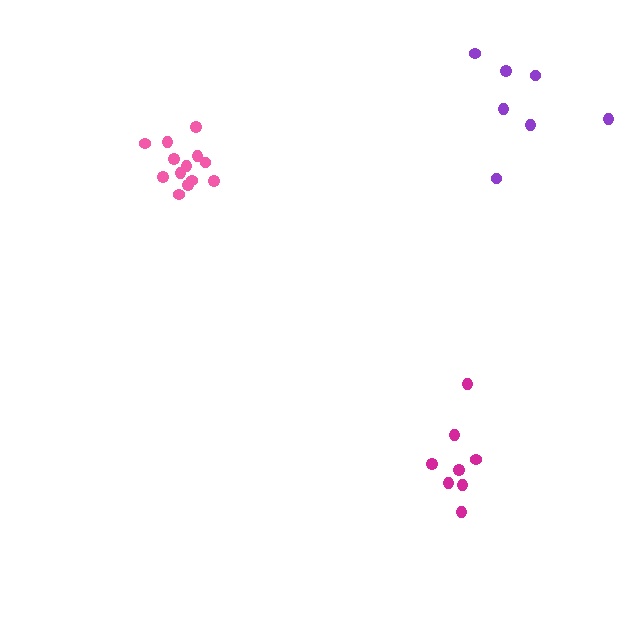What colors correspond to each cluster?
The clusters are colored: purple, pink, magenta.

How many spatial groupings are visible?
There are 3 spatial groupings.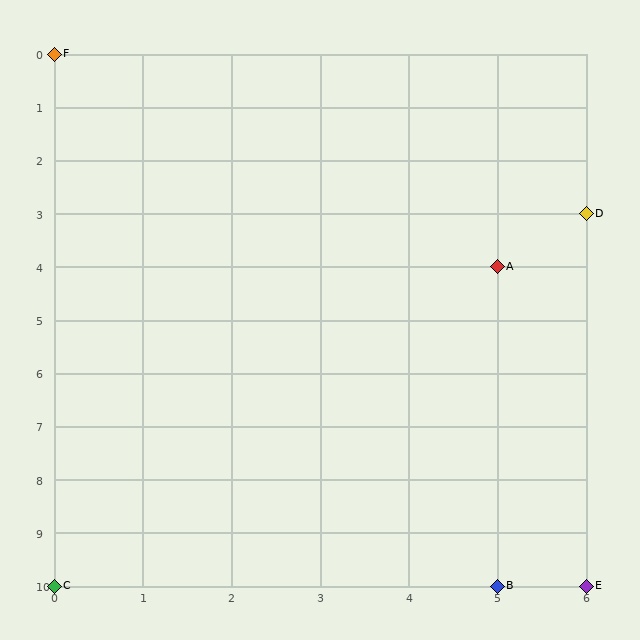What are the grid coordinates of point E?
Point E is at grid coordinates (6, 10).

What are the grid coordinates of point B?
Point B is at grid coordinates (5, 10).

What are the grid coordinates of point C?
Point C is at grid coordinates (0, 10).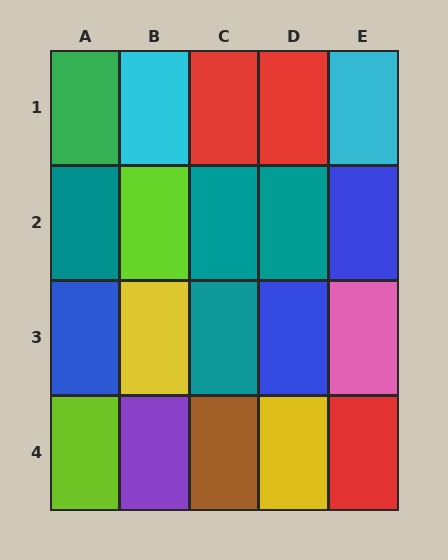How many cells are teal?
4 cells are teal.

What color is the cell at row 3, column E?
Pink.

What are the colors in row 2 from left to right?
Teal, lime, teal, teal, blue.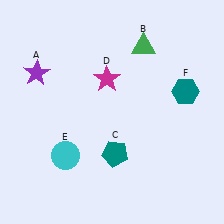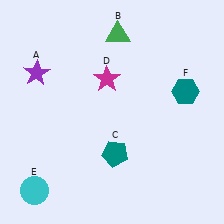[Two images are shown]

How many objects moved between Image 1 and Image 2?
2 objects moved between the two images.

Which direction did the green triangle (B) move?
The green triangle (B) moved left.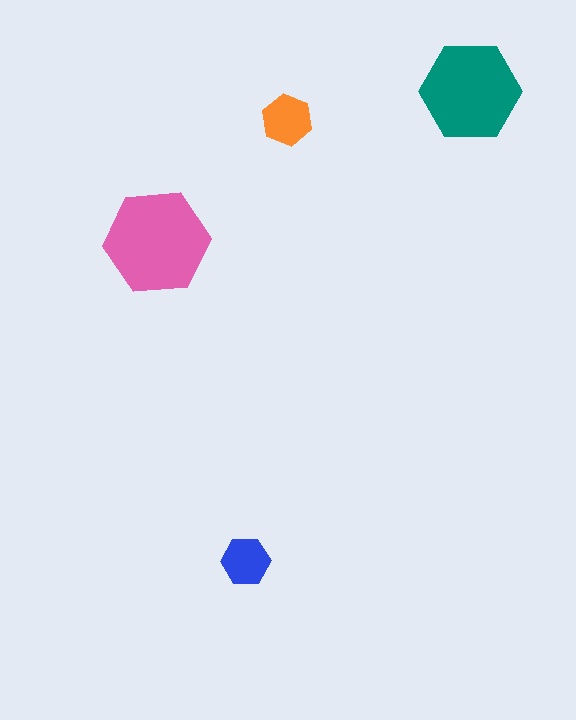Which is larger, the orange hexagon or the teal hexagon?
The teal one.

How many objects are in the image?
There are 4 objects in the image.